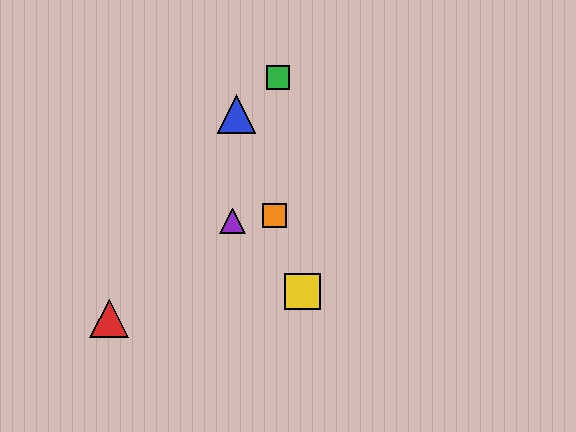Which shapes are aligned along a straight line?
The blue triangle, the yellow square, the orange square are aligned along a straight line.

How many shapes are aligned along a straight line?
3 shapes (the blue triangle, the yellow square, the orange square) are aligned along a straight line.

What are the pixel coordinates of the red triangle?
The red triangle is at (109, 318).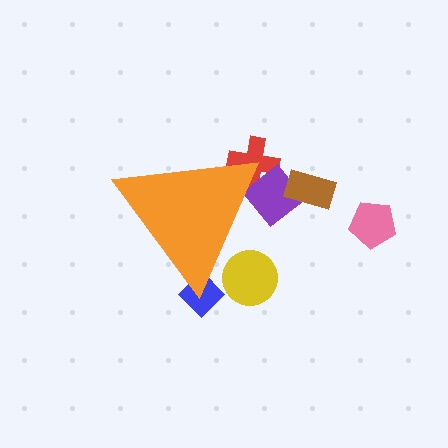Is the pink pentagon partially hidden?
No, the pink pentagon is fully visible.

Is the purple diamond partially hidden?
Yes, the purple diamond is partially hidden behind the orange triangle.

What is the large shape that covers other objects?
An orange triangle.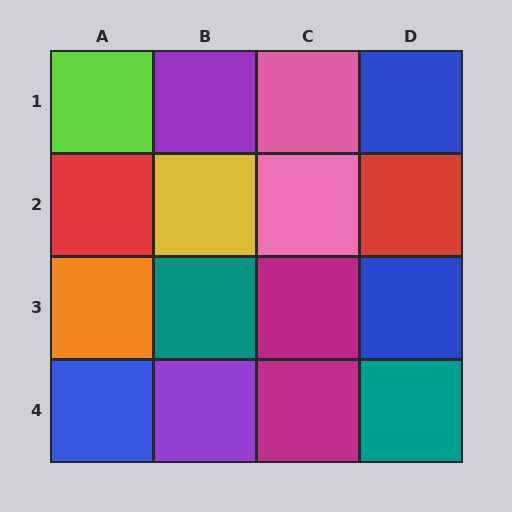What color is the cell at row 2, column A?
Red.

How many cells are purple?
2 cells are purple.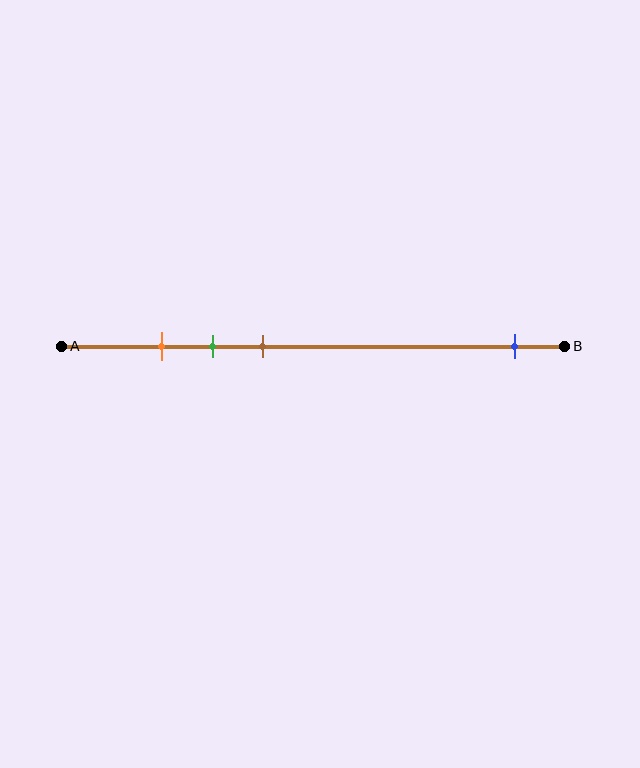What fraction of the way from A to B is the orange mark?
The orange mark is approximately 20% (0.2) of the way from A to B.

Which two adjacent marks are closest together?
The orange and green marks are the closest adjacent pair.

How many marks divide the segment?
There are 4 marks dividing the segment.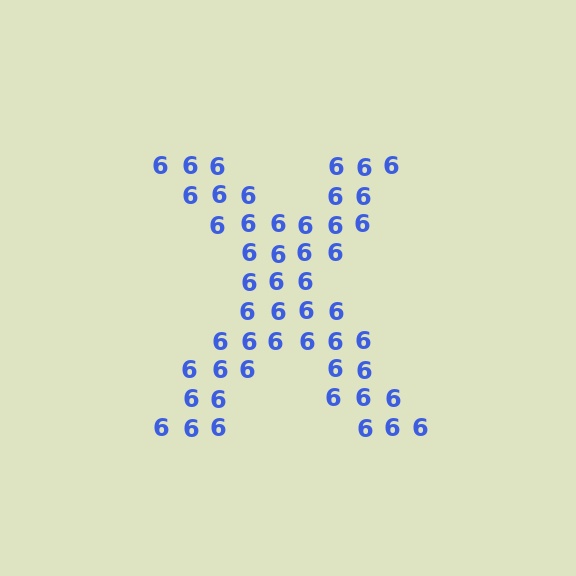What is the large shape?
The large shape is the letter X.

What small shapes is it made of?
It is made of small digit 6's.